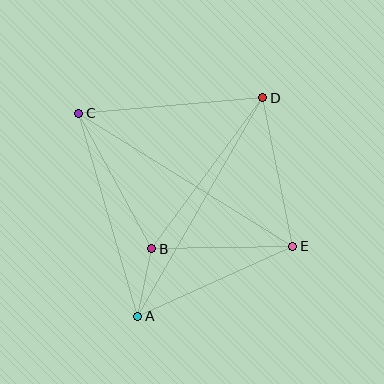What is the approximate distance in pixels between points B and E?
The distance between B and E is approximately 141 pixels.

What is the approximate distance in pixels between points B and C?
The distance between B and C is approximately 153 pixels.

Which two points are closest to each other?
Points A and B are closest to each other.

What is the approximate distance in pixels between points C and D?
The distance between C and D is approximately 185 pixels.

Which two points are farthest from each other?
Points C and E are farthest from each other.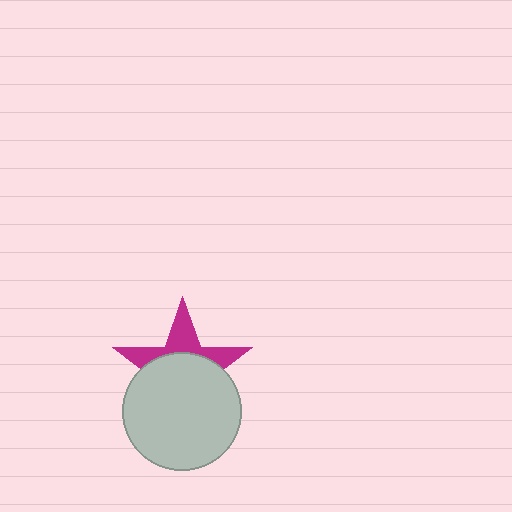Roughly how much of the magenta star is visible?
A small part of it is visible (roughly 37%).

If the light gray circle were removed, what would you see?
You would see the complete magenta star.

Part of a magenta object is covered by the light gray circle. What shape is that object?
It is a star.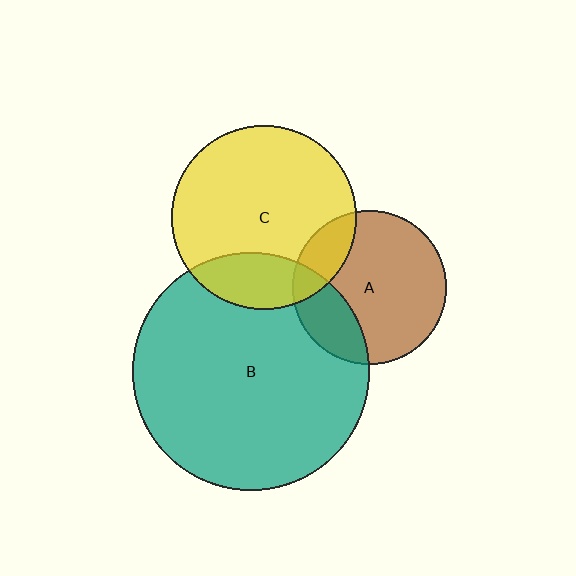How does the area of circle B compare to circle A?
Approximately 2.4 times.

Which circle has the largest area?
Circle B (teal).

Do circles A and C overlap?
Yes.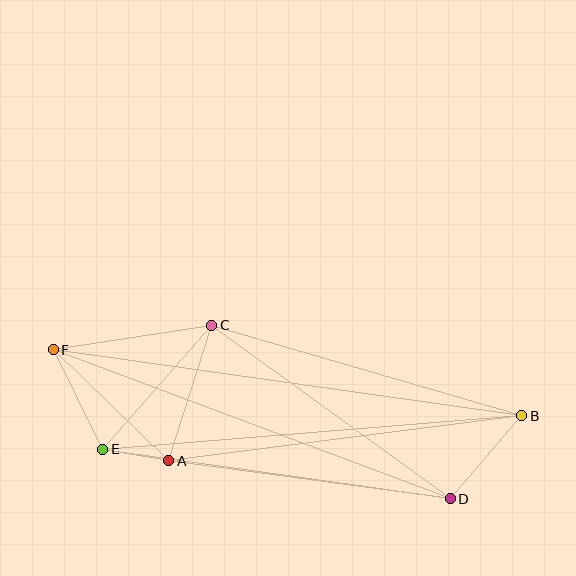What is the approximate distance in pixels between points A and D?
The distance between A and D is approximately 284 pixels.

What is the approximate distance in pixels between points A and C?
The distance between A and C is approximately 142 pixels.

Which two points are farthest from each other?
Points B and F are farthest from each other.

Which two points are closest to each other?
Points A and E are closest to each other.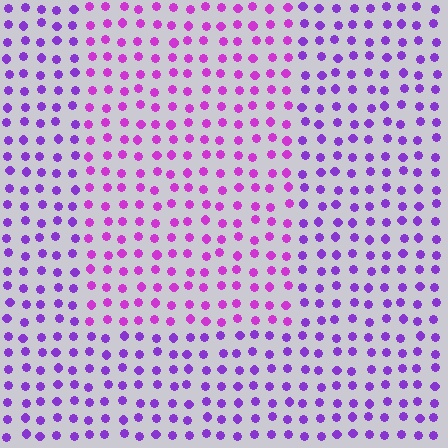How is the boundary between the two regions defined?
The boundary is defined purely by a slight shift in hue (about 27 degrees). Spacing, size, and orientation are identical on both sides.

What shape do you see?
I see a rectangle.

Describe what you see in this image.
The image is filled with small purple elements in a uniform arrangement. A rectangle-shaped region is visible where the elements are tinted to a slightly different hue, forming a subtle color boundary.